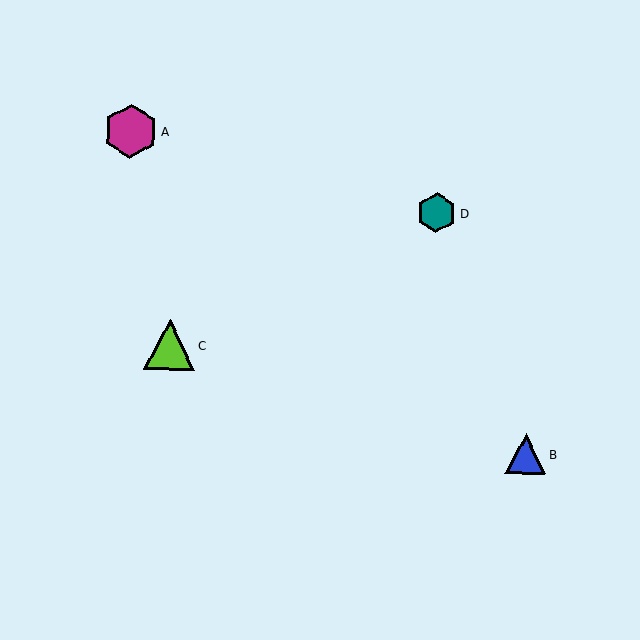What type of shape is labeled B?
Shape B is a blue triangle.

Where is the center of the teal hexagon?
The center of the teal hexagon is at (437, 213).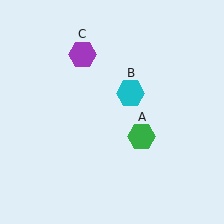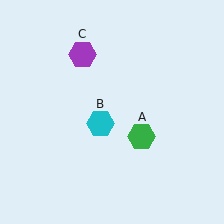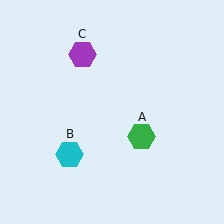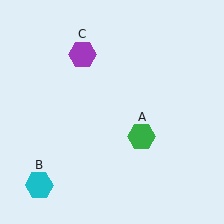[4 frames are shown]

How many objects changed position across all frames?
1 object changed position: cyan hexagon (object B).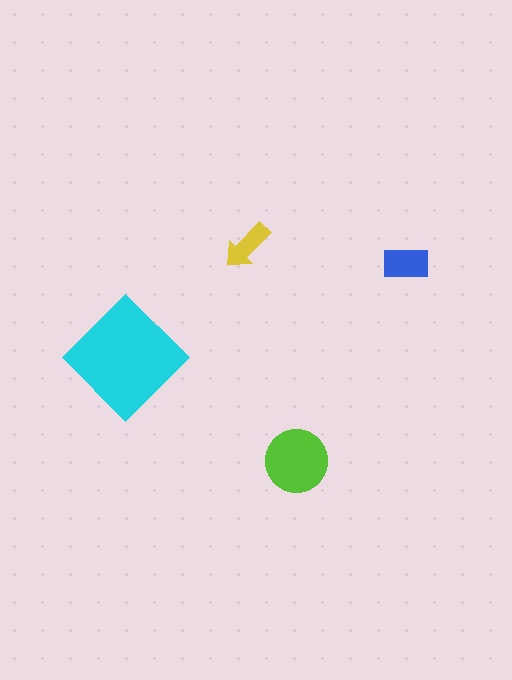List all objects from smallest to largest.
The yellow arrow, the blue rectangle, the lime circle, the cyan diamond.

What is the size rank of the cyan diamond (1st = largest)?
1st.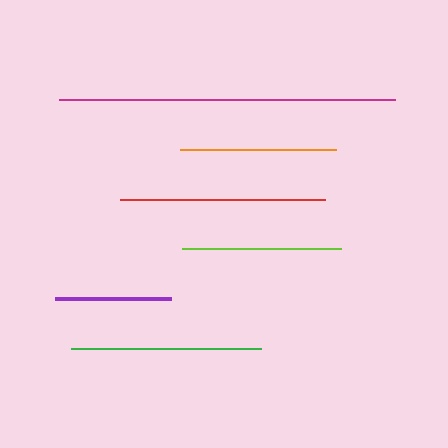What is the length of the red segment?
The red segment is approximately 205 pixels long.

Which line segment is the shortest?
The purple line is the shortest at approximately 116 pixels.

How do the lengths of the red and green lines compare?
The red and green lines are approximately the same length.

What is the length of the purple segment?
The purple segment is approximately 116 pixels long.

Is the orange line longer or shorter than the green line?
The green line is longer than the orange line.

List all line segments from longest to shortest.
From longest to shortest: magenta, red, green, lime, orange, purple.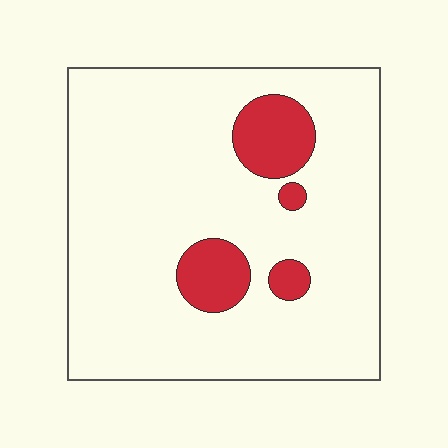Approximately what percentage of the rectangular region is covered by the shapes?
Approximately 10%.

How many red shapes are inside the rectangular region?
4.